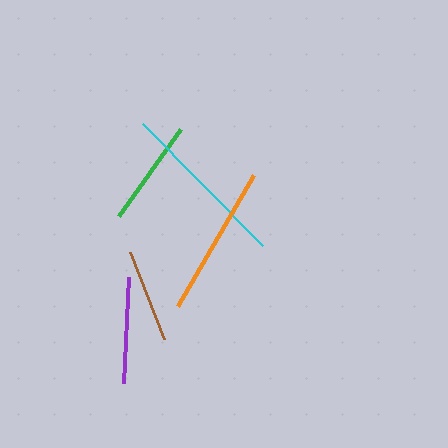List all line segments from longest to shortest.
From longest to shortest: cyan, orange, green, purple, brown.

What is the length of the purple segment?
The purple segment is approximately 107 pixels long.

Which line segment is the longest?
The cyan line is the longest at approximately 171 pixels.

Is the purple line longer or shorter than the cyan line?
The cyan line is longer than the purple line.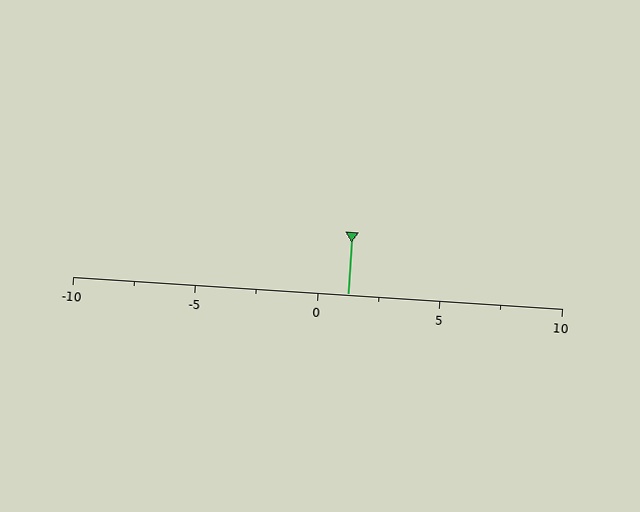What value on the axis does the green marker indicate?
The marker indicates approximately 1.2.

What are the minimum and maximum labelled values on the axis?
The axis runs from -10 to 10.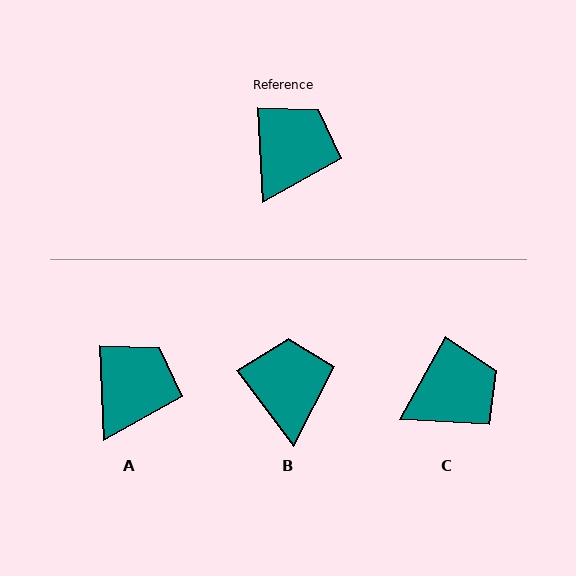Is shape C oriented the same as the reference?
No, it is off by about 32 degrees.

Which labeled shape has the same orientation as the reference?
A.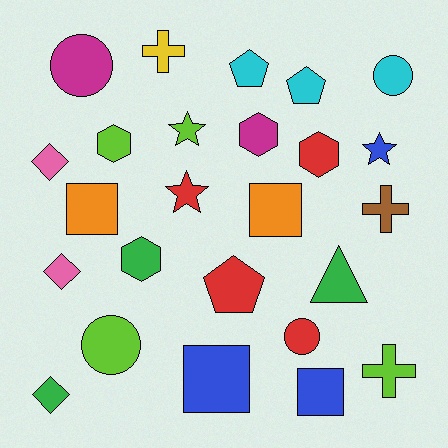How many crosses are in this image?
There are 3 crosses.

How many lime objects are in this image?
There are 4 lime objects.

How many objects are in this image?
There are 25 objects.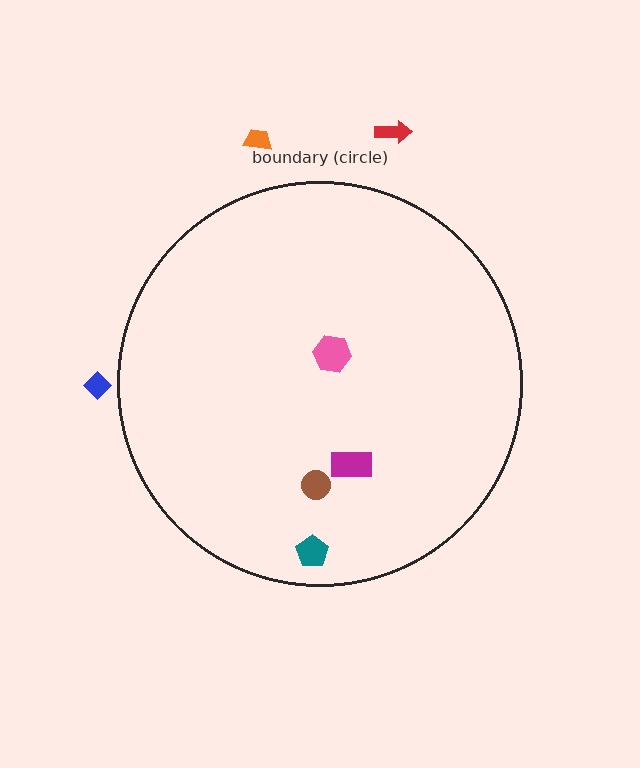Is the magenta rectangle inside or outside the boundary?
Inside.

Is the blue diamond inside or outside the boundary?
Outside.